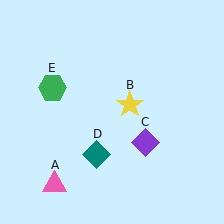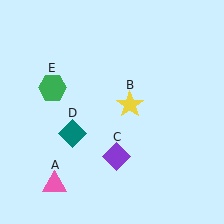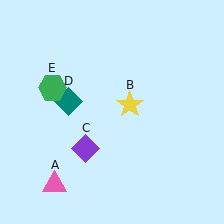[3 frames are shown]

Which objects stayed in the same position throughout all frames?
Pink triangle (object A) and yellow star (object B) and green hexagon (object E) remained stationary.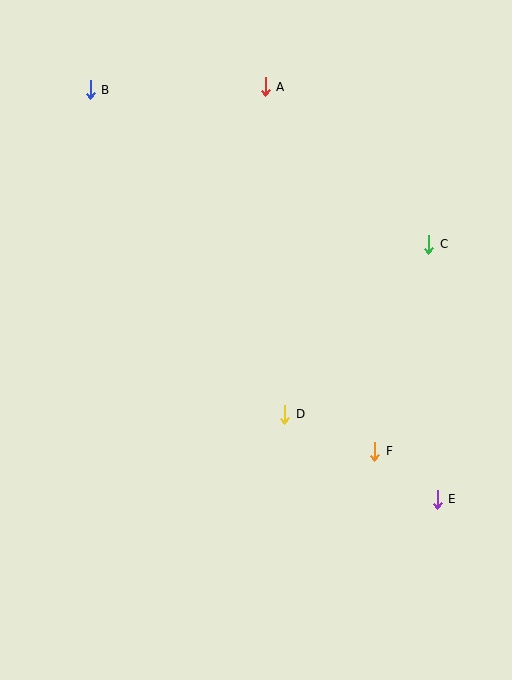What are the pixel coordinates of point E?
Point E is at (437, 499).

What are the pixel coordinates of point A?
Point A is at (265, 87).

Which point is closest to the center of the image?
Point D at (285, 414) is closest to the center.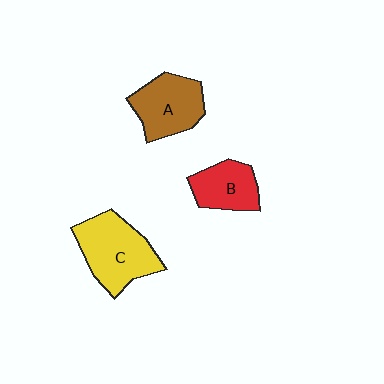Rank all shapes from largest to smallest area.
From largest to smallest: C (yellow), A (brown), B (red).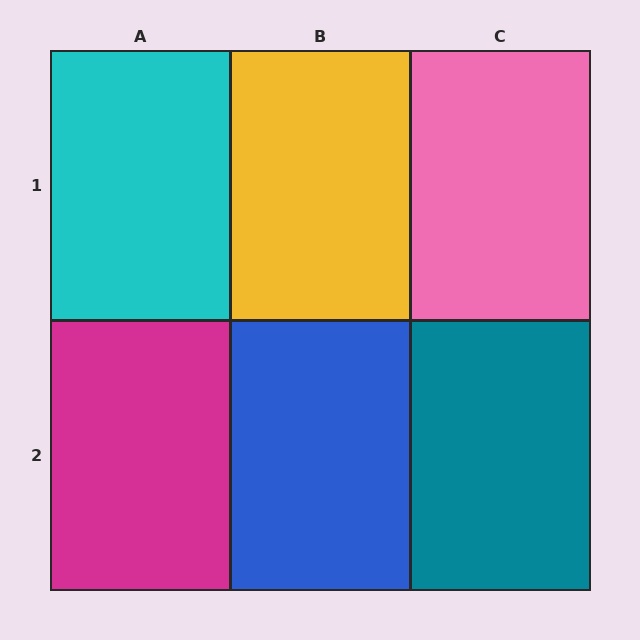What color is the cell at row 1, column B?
Yellow.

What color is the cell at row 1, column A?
Cyan.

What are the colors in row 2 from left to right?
Magenta, blue, teal.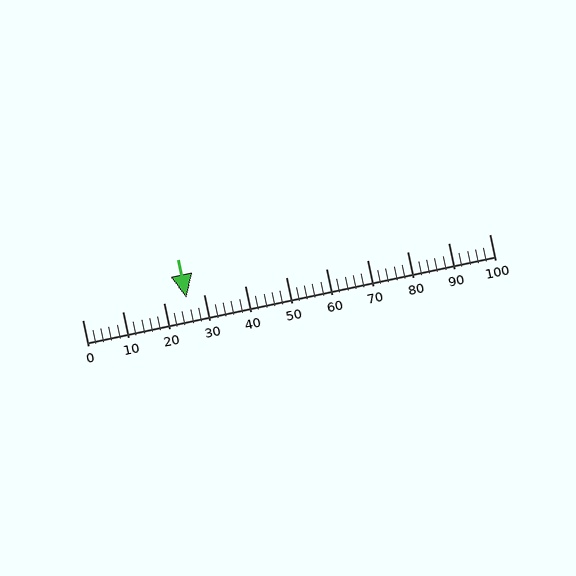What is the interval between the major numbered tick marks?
The major tick marks are spaced 10 units apart.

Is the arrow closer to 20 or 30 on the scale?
The arrow is closer to 30.